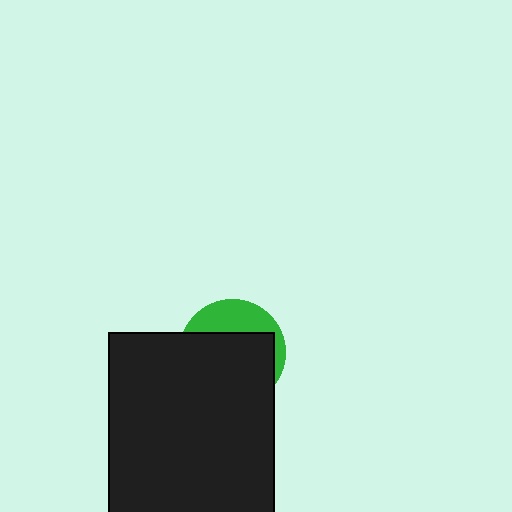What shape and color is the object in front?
The object in front is a black rectangle.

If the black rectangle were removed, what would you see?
You would see the complete green circle.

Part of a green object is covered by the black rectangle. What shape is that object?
It is a circle.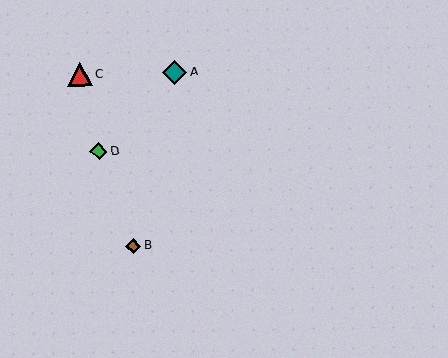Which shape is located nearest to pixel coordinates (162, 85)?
The teal diamond (labeled A) at (175, 72) is nearest to that location.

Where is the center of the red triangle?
The center of the red triangle is at (80, 74).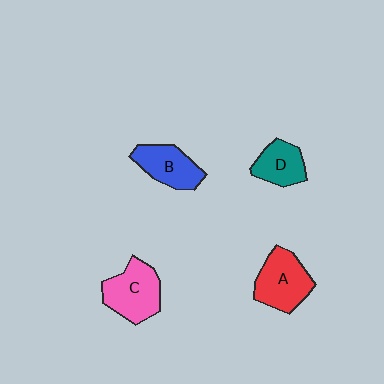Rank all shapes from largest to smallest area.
From largest to smallest: C (pink), A (red), B (blue), D (teal).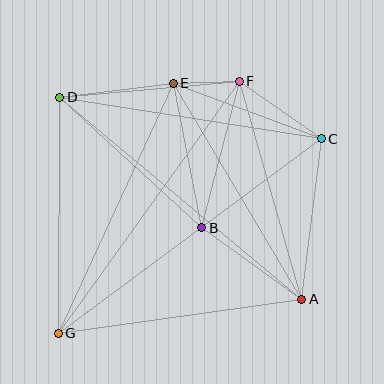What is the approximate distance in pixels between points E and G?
The distance between E and G is approximately 275 pixels.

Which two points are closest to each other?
Points E and F are closest to each other.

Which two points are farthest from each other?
Points C and G are farthest from each other.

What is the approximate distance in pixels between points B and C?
The distance between B and C is approximately 149 pixels.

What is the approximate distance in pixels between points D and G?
The distance between D and G is approximately 236 pixels.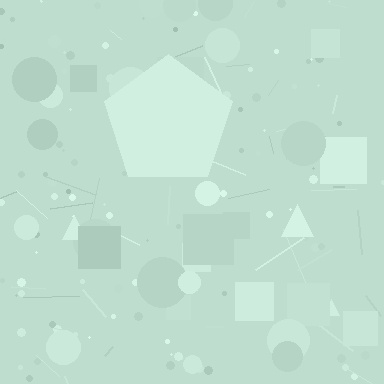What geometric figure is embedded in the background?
A pentagon is embedded in the background.